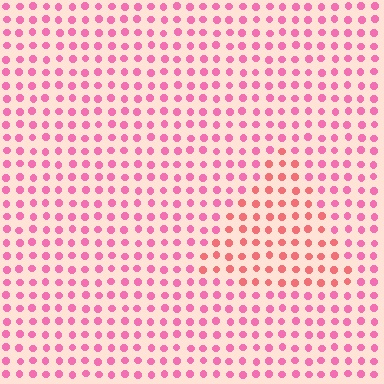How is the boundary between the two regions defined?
The boundary is defined purely by a slight shift in hue (about 28 degrees). Spacing, size, and orientation are identical on both sides.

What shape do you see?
I see a triangle.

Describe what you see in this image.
The image is filled with small pink elements in a uniform arrangement. A triangle-shaped region is visible where the elements are tinted to a slightly different hue, forming a subtle color boundary.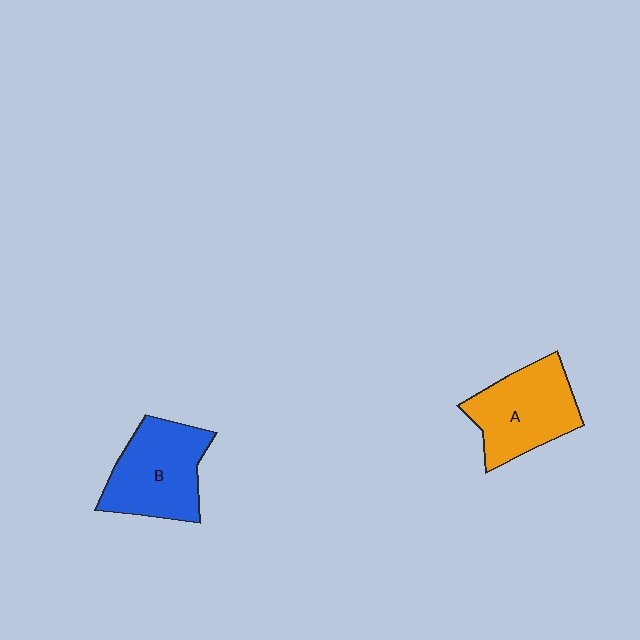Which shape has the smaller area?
Shape A (orange).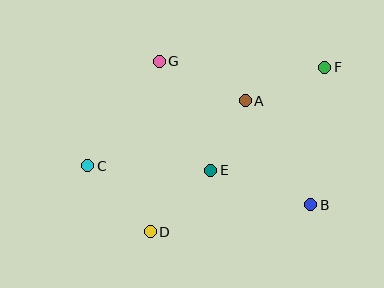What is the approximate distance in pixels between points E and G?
The distance between E and G is approximately 120 pixels.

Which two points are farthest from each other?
Points C and F are farthest from each other.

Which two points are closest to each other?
Points A and E are closest to each other.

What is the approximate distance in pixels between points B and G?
The distance between B and G is approximately 208 pixels.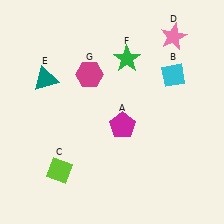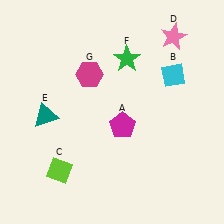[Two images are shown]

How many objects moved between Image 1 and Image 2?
1 object moved between the two images.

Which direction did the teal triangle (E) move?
The teal triangle (E) moved down.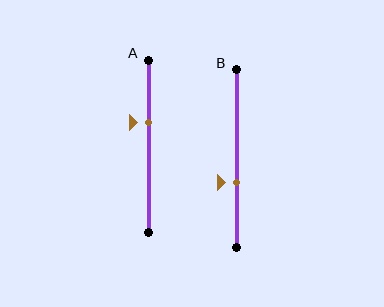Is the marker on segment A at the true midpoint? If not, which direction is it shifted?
No, the marker on segment A is shifted upward by about 14% of the segment length.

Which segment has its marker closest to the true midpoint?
Segment B has its marker closest to the true midpoint.